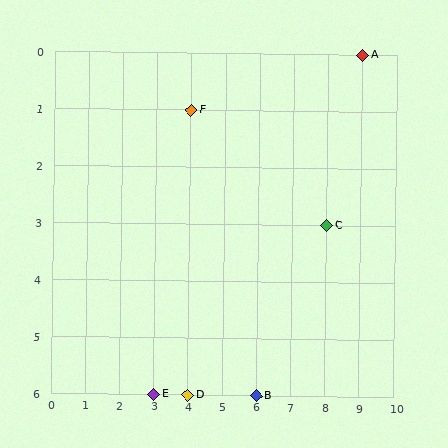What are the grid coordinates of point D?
Point D is at grid coordinates (4, 6).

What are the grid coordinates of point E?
Point E is at grid coordinates (3, 6).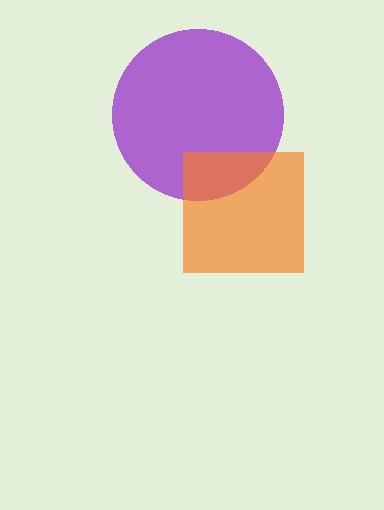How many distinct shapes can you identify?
There are 2 distinct shapes: a purple circle, an orange square.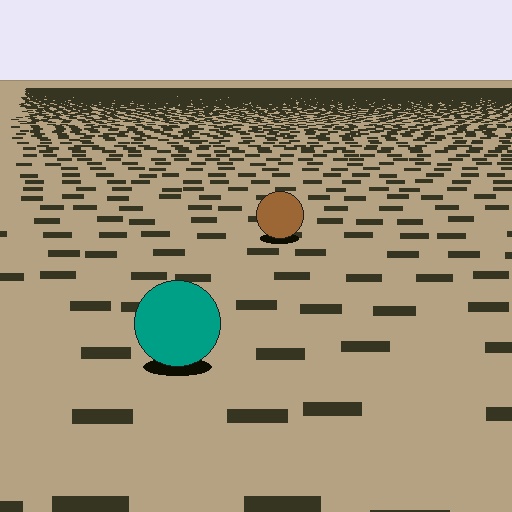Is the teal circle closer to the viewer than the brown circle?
Yes. The teal circle is closer — you can tell from the texture gradient: the ground texture is coarser near it.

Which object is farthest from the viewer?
The brown circle is farthest from the viewer. It appears smaller and the ground texture around it is denser.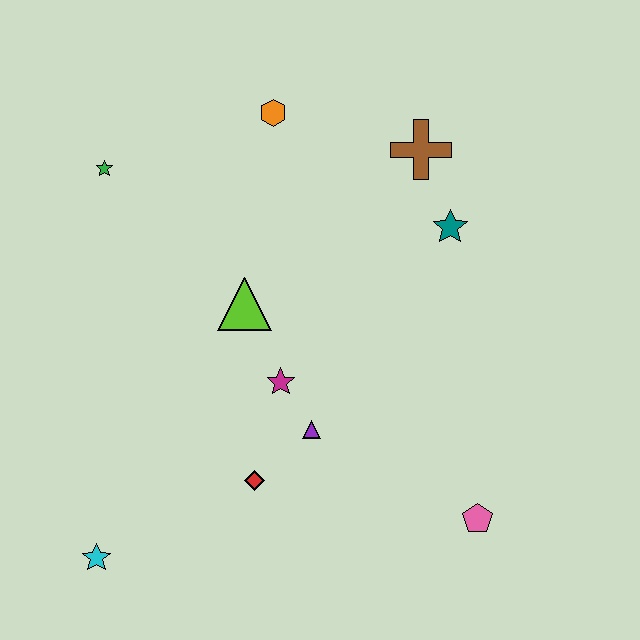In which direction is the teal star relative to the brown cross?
The teal star is below the brown cross.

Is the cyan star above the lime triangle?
No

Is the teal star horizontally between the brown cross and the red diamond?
No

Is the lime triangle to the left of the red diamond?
Yes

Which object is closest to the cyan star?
The red diamond is closest to the cyan star.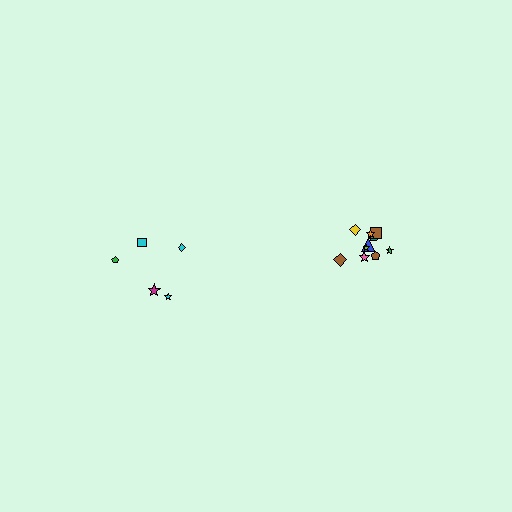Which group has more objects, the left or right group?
The right group.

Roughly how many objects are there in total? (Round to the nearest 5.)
Roughly 15 objects in total.